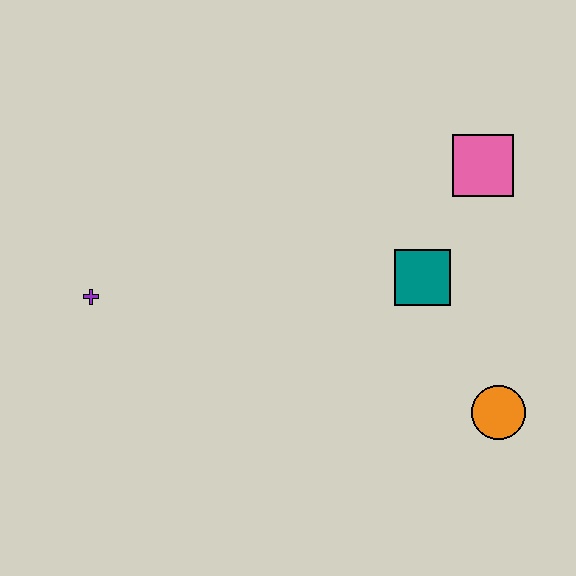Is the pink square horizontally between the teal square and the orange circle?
Yes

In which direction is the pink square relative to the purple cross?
The pink square is to the right of the purple cross.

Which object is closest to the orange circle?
The teal square is closest to the orange circle.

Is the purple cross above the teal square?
No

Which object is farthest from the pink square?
The purple cross is farthest from the pink square.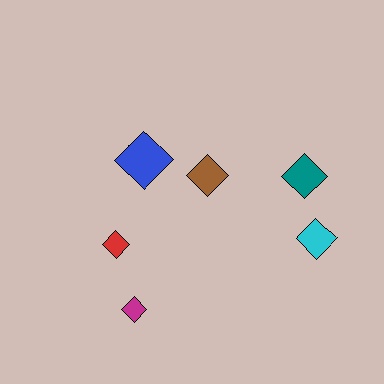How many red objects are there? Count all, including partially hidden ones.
There is 1 red object.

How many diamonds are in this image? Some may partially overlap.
There are 6 diamonds.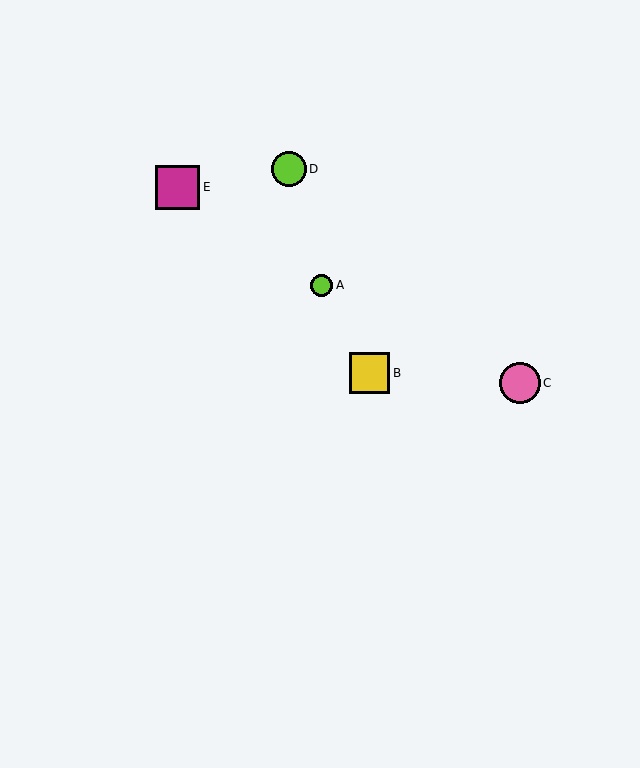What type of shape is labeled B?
Shape B is a yellow square.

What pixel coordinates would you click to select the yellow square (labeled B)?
Click at (370, 373) to select the yellow square B.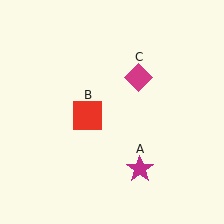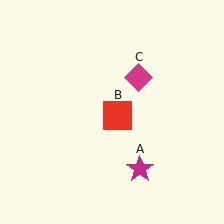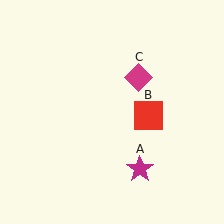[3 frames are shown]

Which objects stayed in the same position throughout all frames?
Magenta star (object A) and magenta diamond (object C) remained stationary.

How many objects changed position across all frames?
1 object changed position: red square (object B).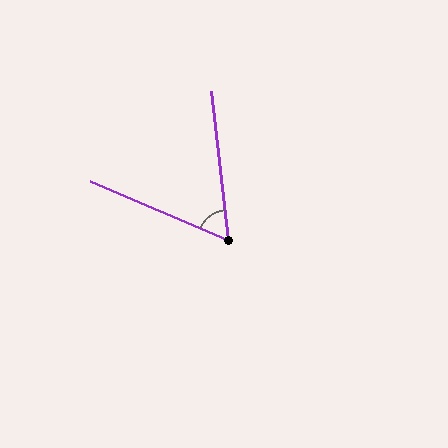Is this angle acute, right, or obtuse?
It is acute.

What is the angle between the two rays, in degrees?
Approximately 60 degrees.